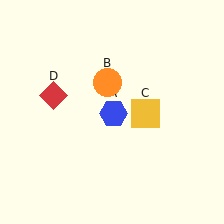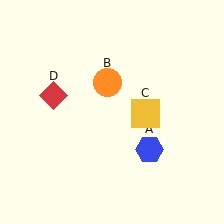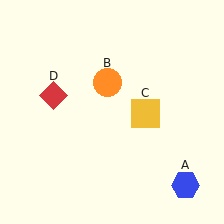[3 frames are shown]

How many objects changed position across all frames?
1 object changed position: blue hexagon (object A).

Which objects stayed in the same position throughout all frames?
Orange circle (object B) and yellow square (object C) and red diamond (object D) remained stationary.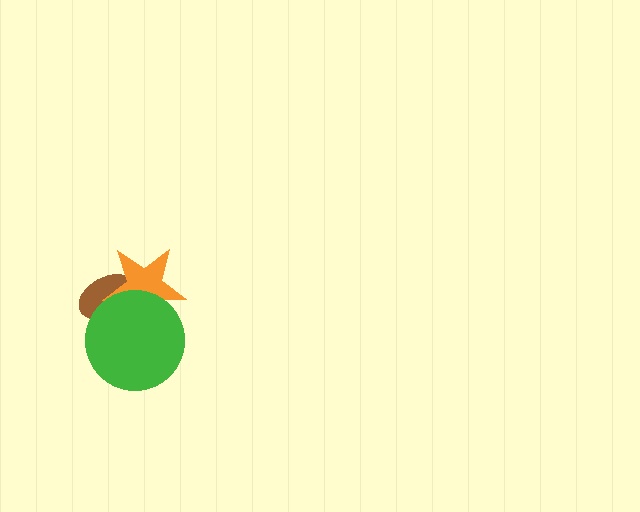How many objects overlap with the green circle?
2 objects overlap with the green circle.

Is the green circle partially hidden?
No, no other shape covers it.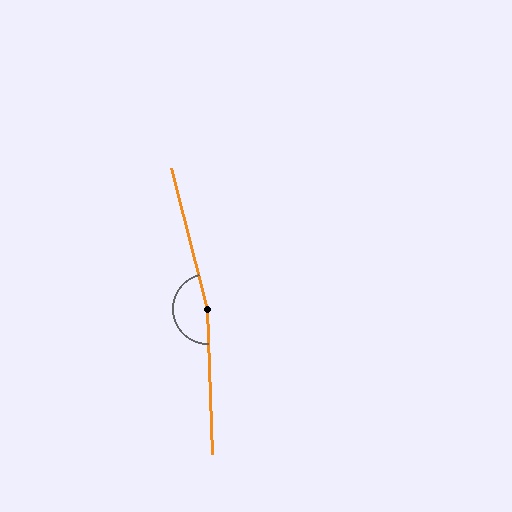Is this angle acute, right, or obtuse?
It is obtuse.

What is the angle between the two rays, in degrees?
Approximately 168 degrees.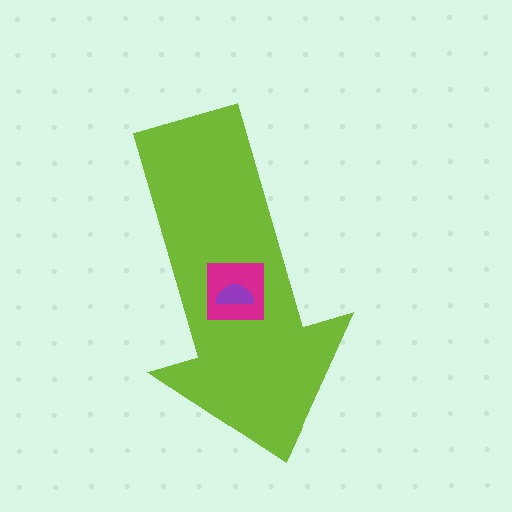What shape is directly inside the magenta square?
The purple semicircle.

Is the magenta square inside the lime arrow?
Yes.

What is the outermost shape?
The lime arrow.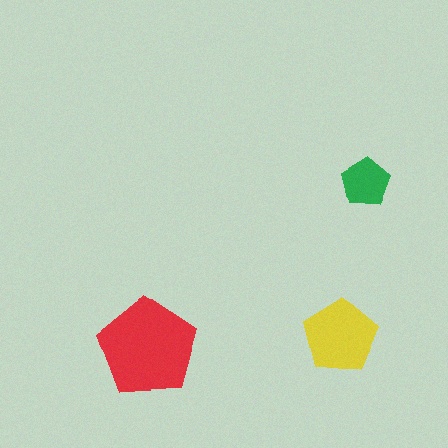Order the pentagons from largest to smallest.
the red one, the yellow one, the green one.